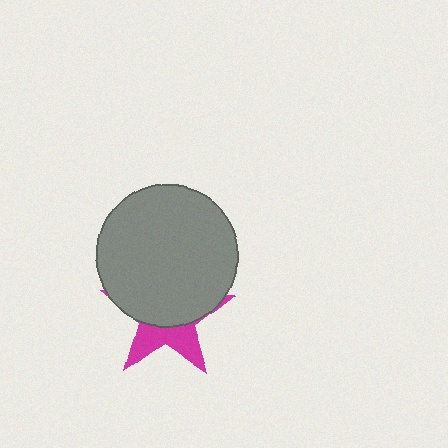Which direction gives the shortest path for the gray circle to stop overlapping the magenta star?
Moving up gives the shortest separation.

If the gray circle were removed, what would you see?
You would see the complete magenta star.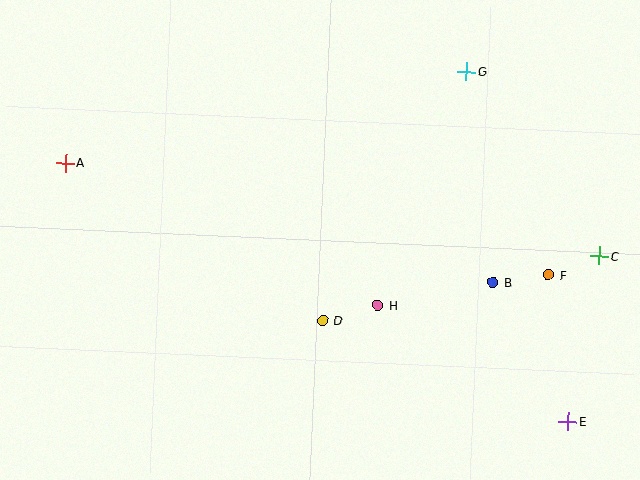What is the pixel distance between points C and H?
The distance between C and H is 227 pixels.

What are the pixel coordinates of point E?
Point E is at (568, 421).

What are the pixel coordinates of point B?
Point B is at (493, 282).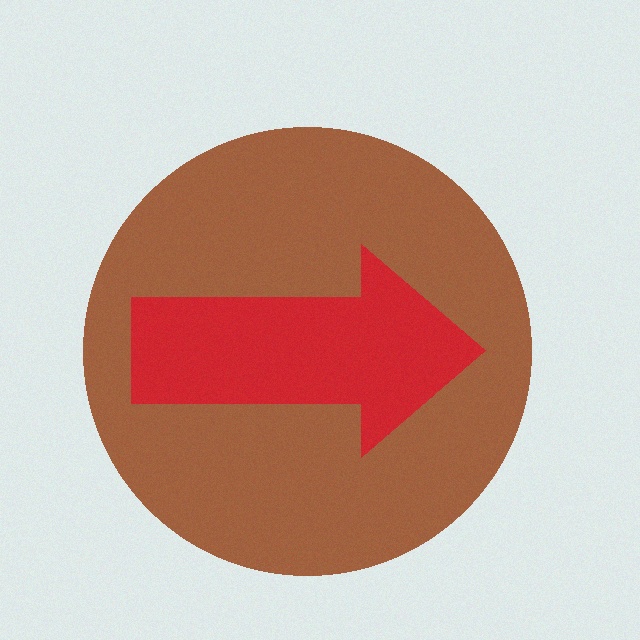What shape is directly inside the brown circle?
The red arrow.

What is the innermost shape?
The red arrow.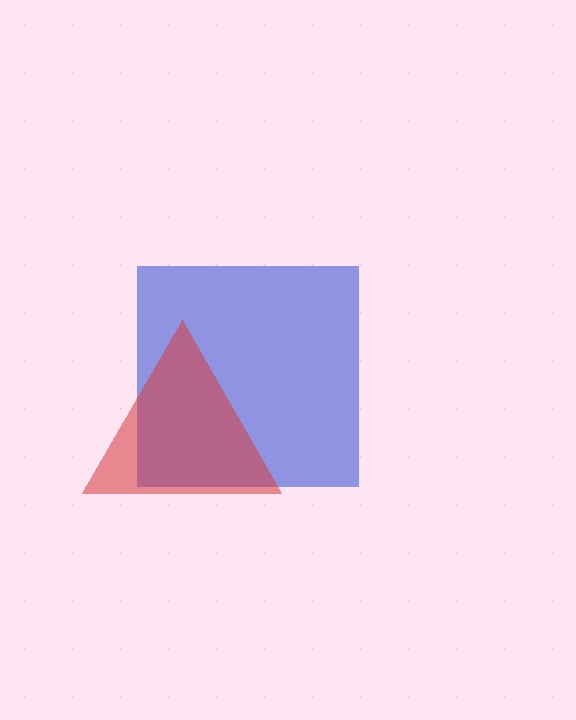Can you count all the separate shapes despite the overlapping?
Yes, there are 2 separate shapes.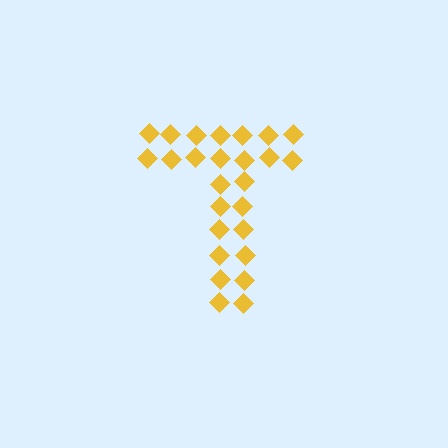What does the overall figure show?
The overall figure shows the letter T.